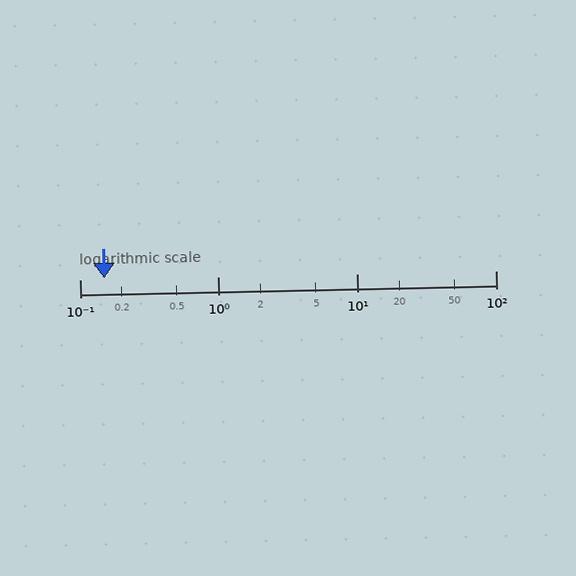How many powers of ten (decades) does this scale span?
The scale spans 3 decades, from 0.1 to 100.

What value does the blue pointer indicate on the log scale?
The pointer indicates approximately 0.15.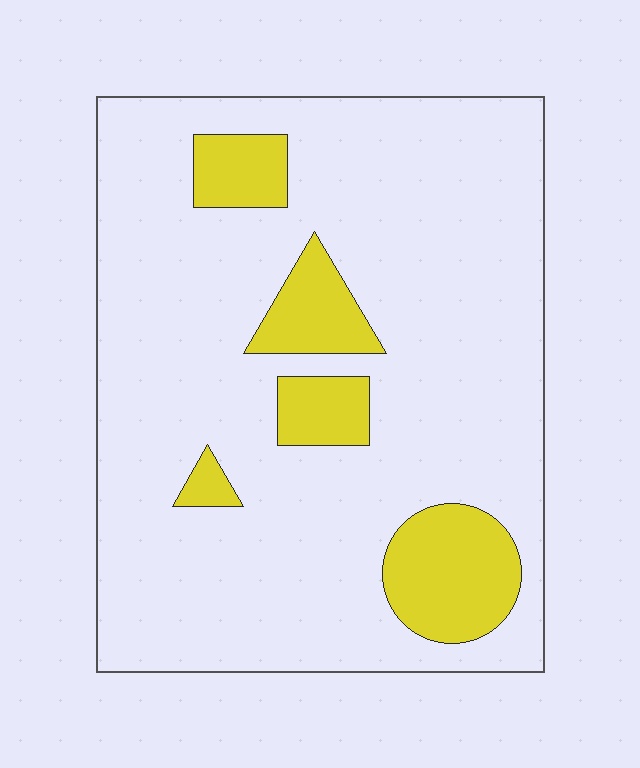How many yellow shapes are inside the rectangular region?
5.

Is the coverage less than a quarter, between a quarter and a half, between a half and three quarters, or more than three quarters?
Less than a quarter.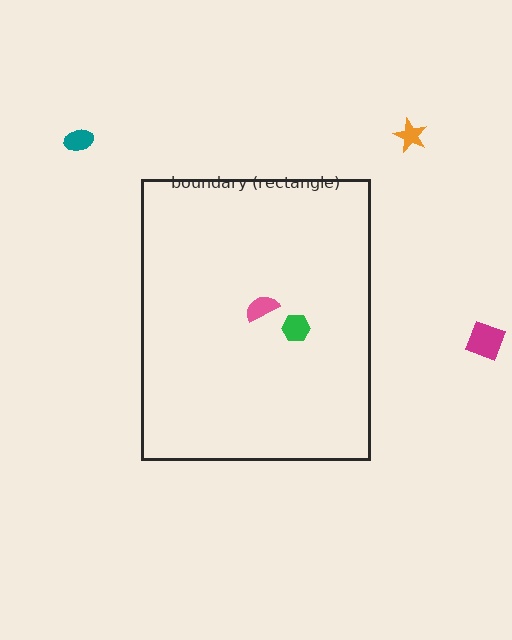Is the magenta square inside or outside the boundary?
Outside.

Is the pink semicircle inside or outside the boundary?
Inside.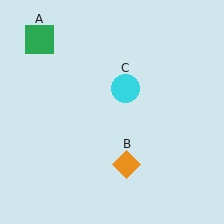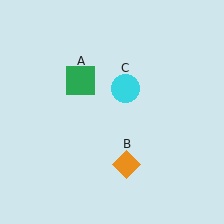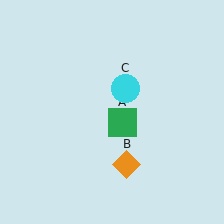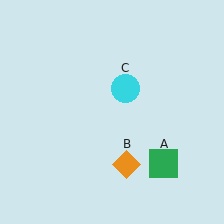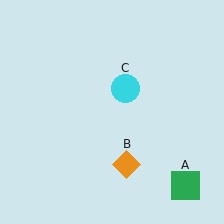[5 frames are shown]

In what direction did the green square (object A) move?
The green square (object A) moved down and to the right.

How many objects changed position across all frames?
1 object changed position: green square (object A).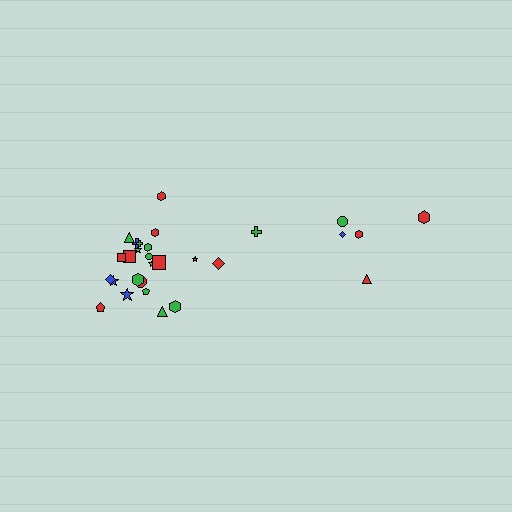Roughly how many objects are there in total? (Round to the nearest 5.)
Roughly 30 objects in total.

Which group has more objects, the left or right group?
The left group.